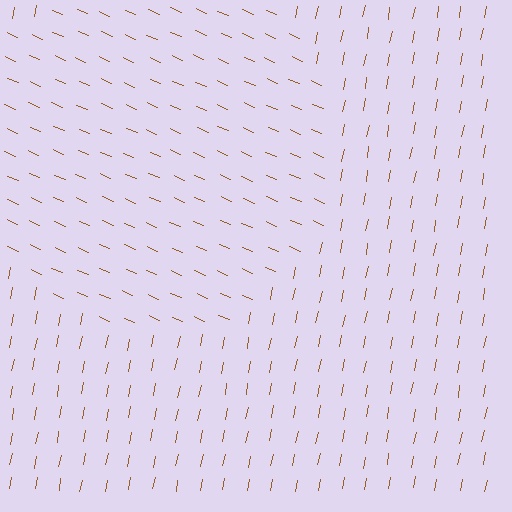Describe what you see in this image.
The image is filled with small brown line segments. A circle region in the image has lines oriented differently from the surrounding lines, creating a visible texture boundary.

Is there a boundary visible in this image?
Yes, there is a texture boundary formed by a change in line orientation.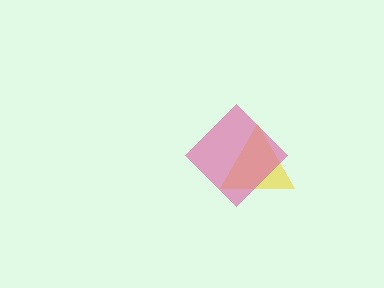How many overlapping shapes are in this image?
There are 2 overlapping shapes in the image.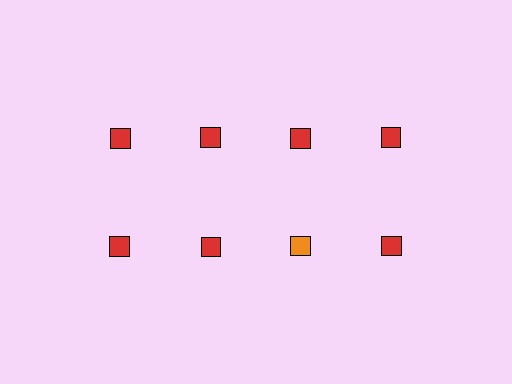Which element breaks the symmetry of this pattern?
The orange square in the second row, center column breaks the symmetry. All other shapes are red squares.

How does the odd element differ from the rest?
It has a different color: orange instead of red.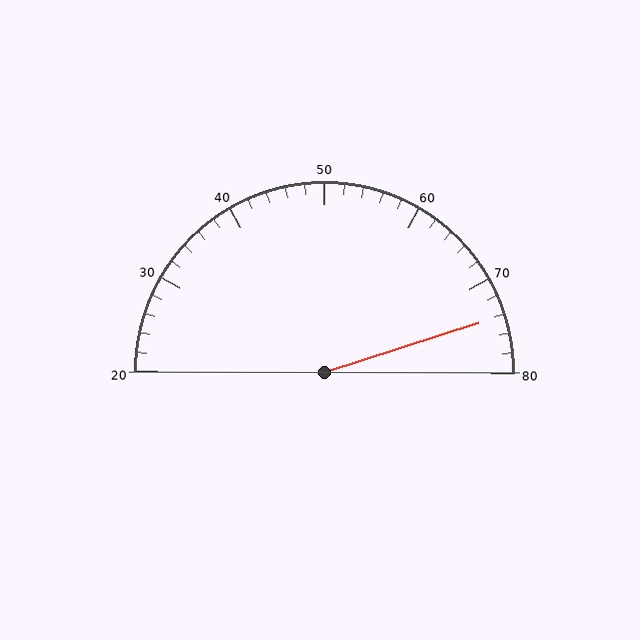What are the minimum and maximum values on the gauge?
The gauge ranges from 20 to 80.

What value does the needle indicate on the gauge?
The needle indicates approximately 74.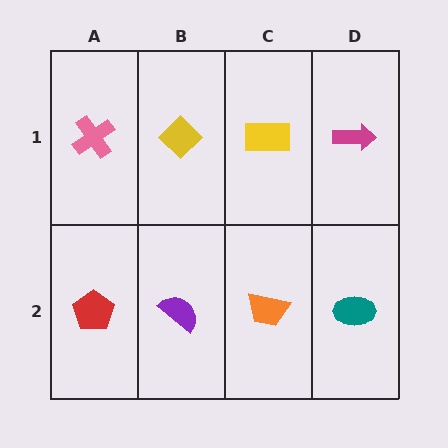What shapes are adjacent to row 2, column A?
A pink cross (row 1, column A), a purple semicircle (row 2, column B).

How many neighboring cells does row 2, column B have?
3.